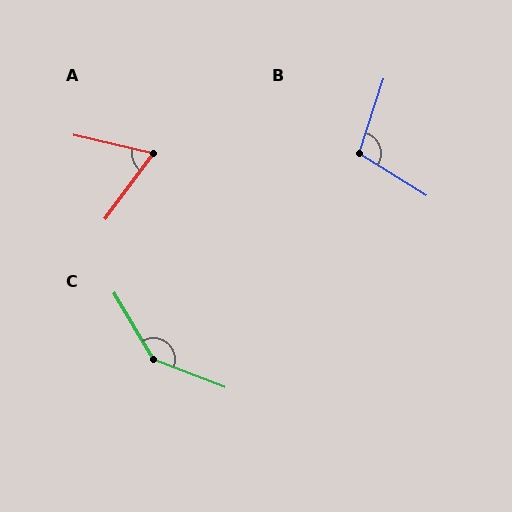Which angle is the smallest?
A, at approximately 66 degrees.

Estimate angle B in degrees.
Approximately 104 degrees.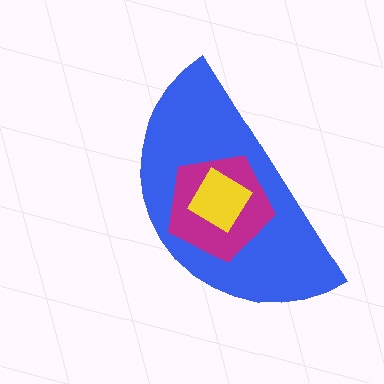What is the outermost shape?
The blue semicircle.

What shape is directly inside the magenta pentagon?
The yellow diamond.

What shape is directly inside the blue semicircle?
The magenta pentagon.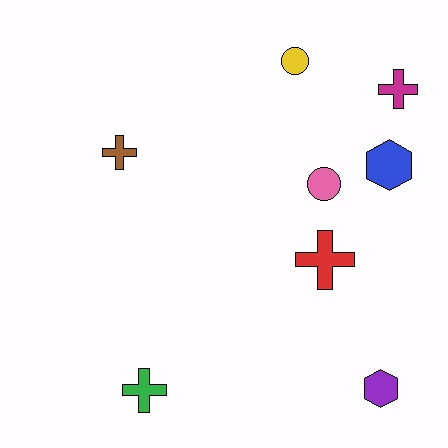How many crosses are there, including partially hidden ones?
There are 4 crosses.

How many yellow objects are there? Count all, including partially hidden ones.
There is 1 yellow object.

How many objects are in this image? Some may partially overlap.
There are 8 objects.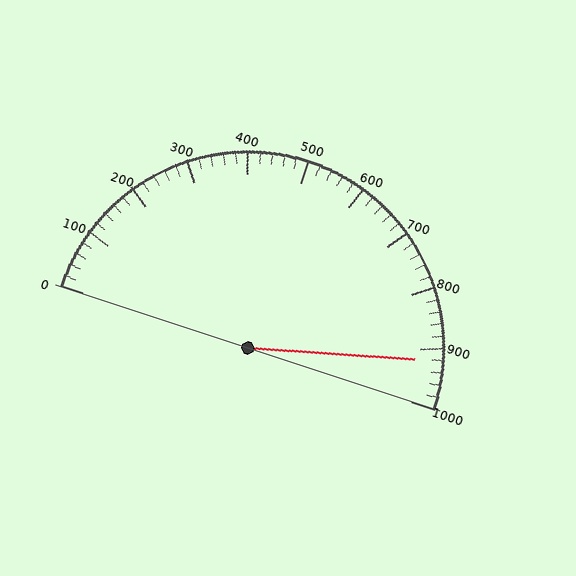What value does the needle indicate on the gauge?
The needle indicates approximately 920.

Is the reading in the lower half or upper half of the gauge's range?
The reading is in the upper half of the range (0 to 1000).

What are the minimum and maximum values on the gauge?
The gauge ranges from 0 to 1000.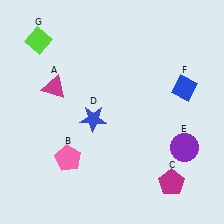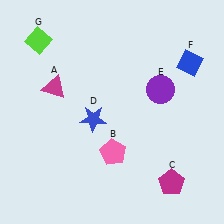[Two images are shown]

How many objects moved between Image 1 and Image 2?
3 objects moved between the two images.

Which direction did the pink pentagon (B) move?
The pink pentagon (B) moved right.